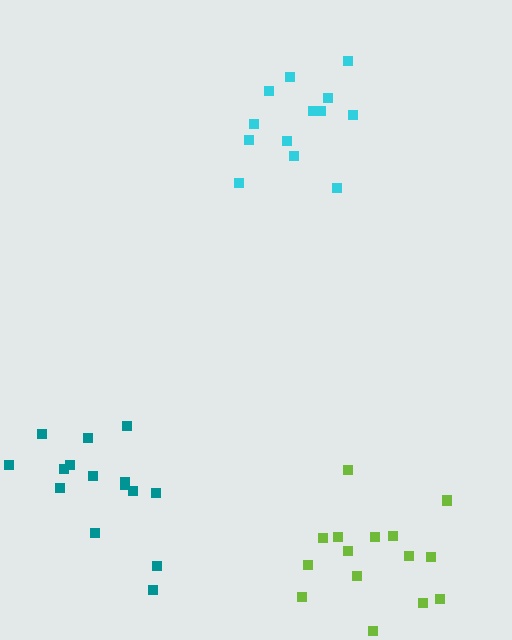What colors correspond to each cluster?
The clusters are colored: lime, cyan, teal.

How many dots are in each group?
Group 1: 15 dots, Group 2: 13 dots, Group 3: 16 dots (44 total).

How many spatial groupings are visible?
There are 3 spatial groupings.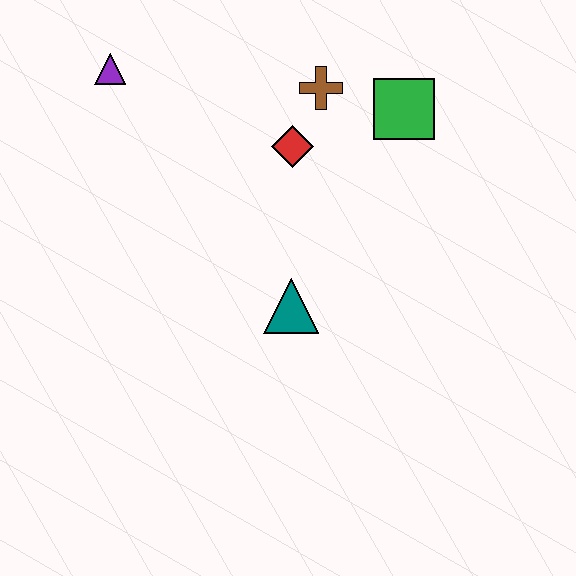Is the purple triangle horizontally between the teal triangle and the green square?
No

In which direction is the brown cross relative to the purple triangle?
The brown cross is to the right of the purple triangle.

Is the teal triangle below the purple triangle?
Yes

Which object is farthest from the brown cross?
The teal triangle is farthest from the brown cross.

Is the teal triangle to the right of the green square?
No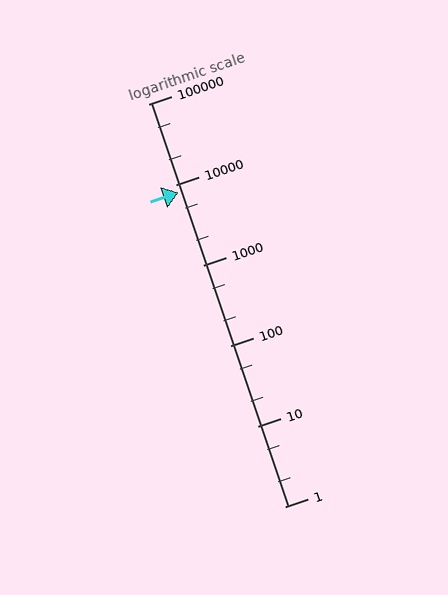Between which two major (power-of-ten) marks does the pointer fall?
The pointer is between 1000 and 10000.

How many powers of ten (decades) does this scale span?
The scale spans 5 decades, from 1 to 100000.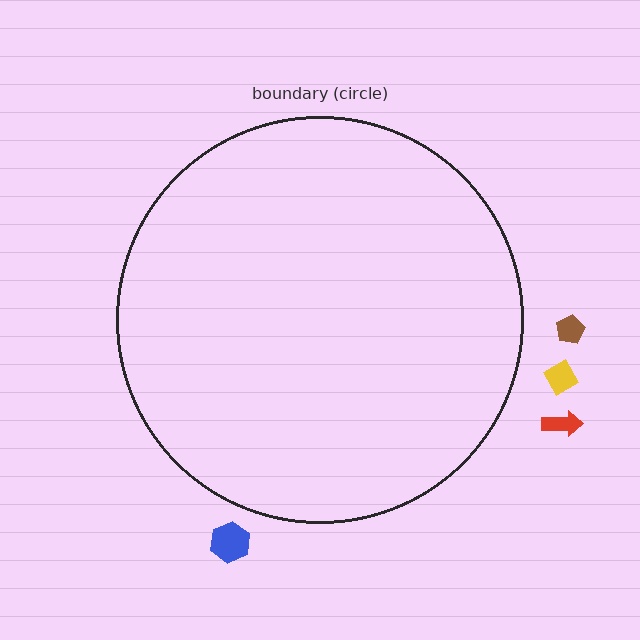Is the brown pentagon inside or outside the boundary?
Outside.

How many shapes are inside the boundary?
0 inside, 4 outside.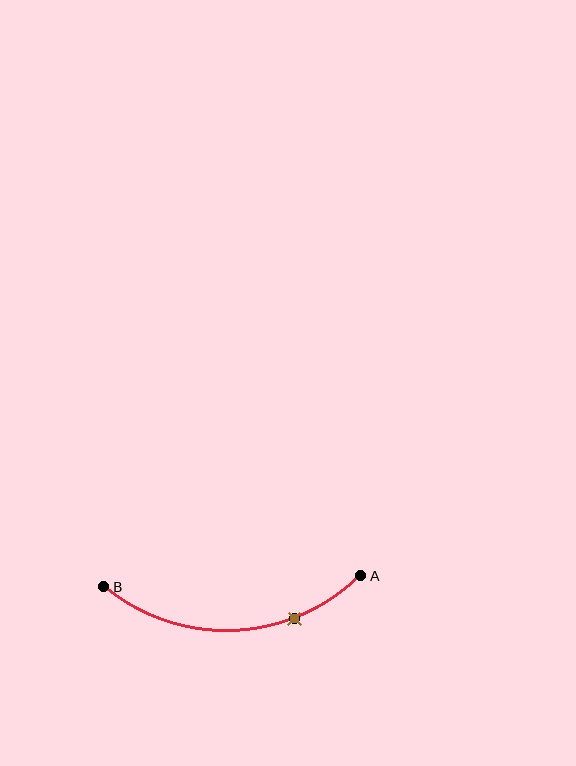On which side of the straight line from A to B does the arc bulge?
The arc bulges below the straight line connecting A and B.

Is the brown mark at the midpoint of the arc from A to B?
No. The brown mark lies on the arc but is closer to endpoint A. The arc midpoint would be at the point on the curve equidistant along the arc from both A and B.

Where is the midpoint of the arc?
The arc midpoint is the point on the curve farthest from the straight line joining A and B. It sits below that line.